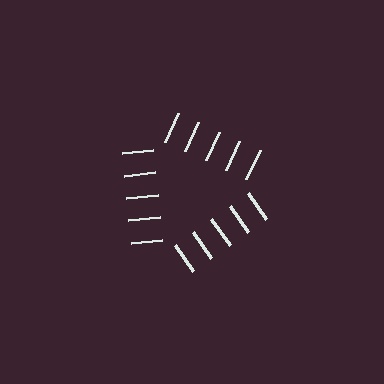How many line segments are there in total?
15 — 5 along each of the 3 edges.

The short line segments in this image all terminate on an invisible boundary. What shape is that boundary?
An illusory triangle — the line segments terminate on its edges but no continuous stroke is drawn.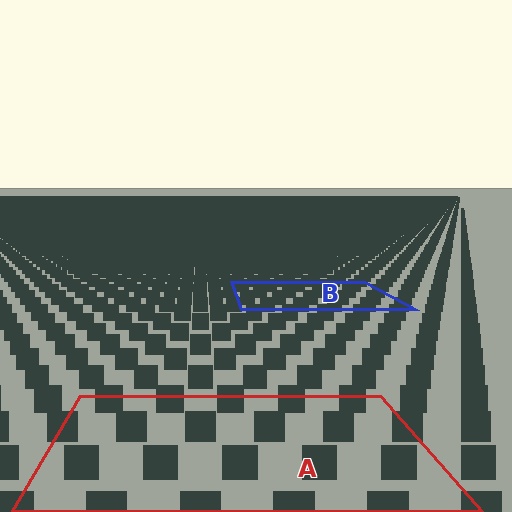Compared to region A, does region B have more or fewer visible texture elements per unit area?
Region B has more texture elements per unit area — they are packed more densely because it is farther away.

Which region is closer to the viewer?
Region A is closer. The texture elements there are larger and more spread out.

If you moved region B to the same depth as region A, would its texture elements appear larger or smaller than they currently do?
They would appear larger. At a closer depth, the same texture elements are projected at a bigger on-screen size.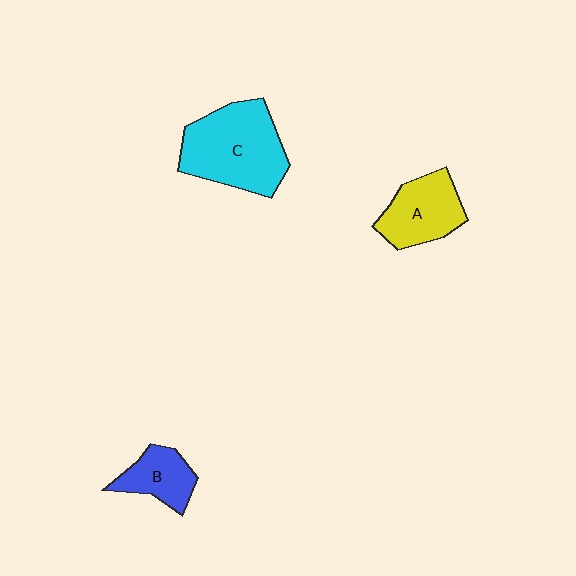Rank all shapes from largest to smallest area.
From largest to smallest: C (cyan), A (yellow), B (blue).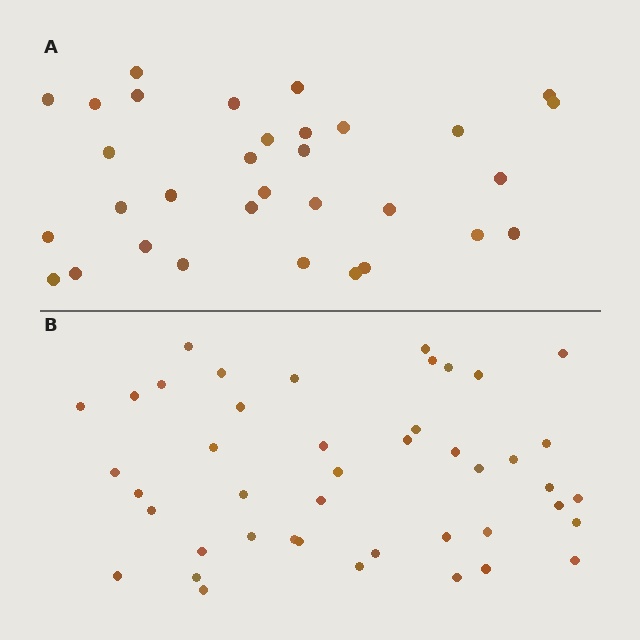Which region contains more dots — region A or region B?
Region B (the bottom region) has more dots.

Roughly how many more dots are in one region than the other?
Region B has roughly 12 or so more dots than region A.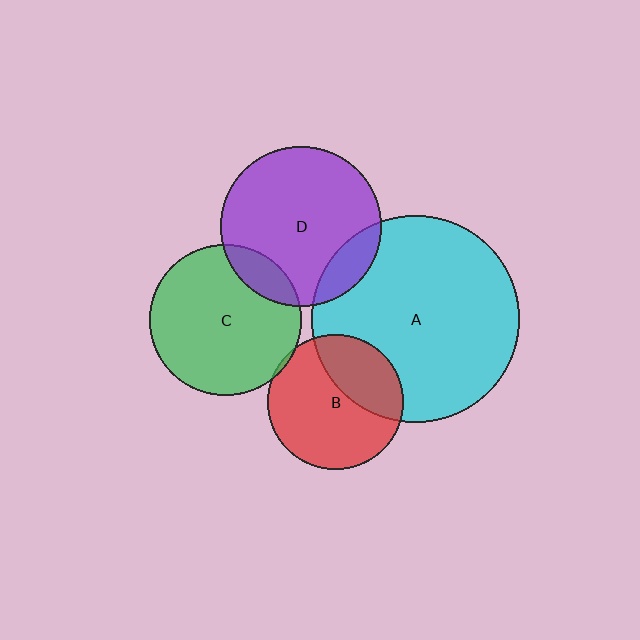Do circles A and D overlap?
Yes.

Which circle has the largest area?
Circle A (cyan).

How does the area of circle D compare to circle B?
Approximately 1.4 times.